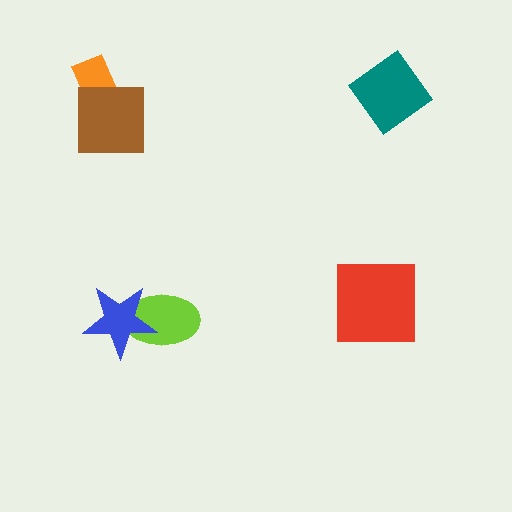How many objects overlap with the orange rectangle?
1 object overlaps with the orange rectangle.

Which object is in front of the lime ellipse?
The blue star is in front of the lime ellipse.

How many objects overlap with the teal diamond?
0 objects overlap with the teal diamond.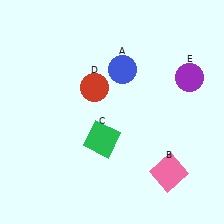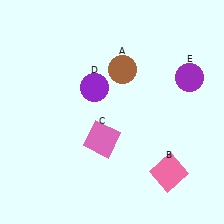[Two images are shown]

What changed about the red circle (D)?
In Image 1, D is red. In Image 2, it changed to purple.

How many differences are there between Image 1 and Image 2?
There are 3 differences between the two images.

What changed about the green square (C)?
In Image 1, C is green. In Image 2, it changed to pink.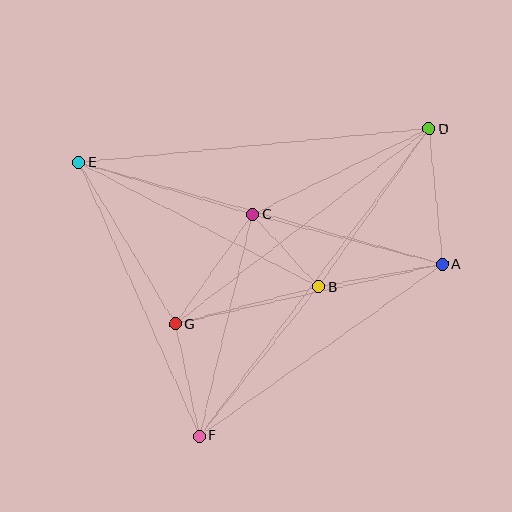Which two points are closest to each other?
Points B and C are closest to each other.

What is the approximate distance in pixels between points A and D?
The distance between A and D is approximately 137 pixels.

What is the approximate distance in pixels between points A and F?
The distance between A and F is approximately 297 pixels.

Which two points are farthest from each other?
Points D and F are farthest from each other.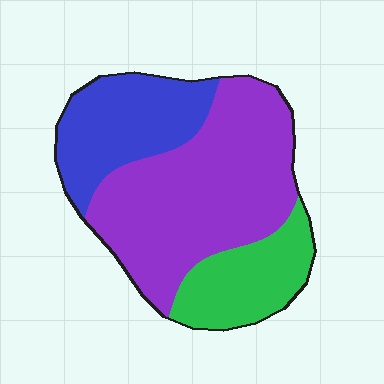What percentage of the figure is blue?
Blue takes up between a sixth and a third of the figure.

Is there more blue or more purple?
Purple.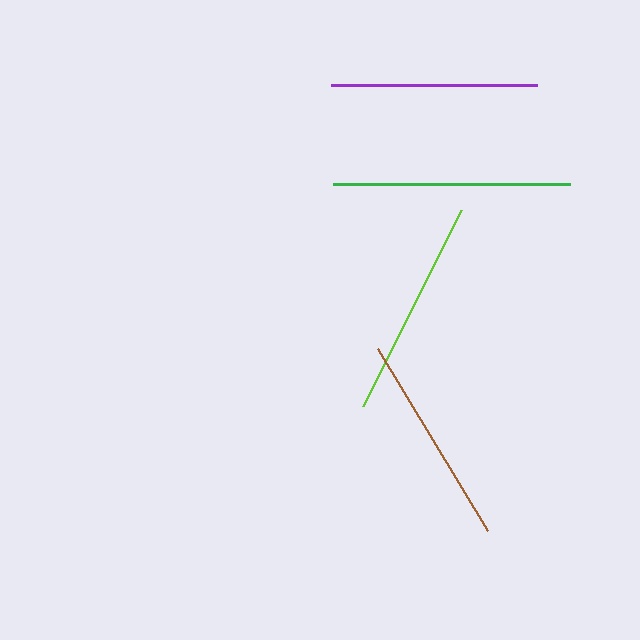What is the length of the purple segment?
The purple segment is approximately 206 pixels long.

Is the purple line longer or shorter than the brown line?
The brown line is longer than the purple line.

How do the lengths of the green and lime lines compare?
The green and lime lines are approximately the same length.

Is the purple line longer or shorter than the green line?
The green line is longer than the purple line.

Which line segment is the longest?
The green line is the longest at approximately 237 pixels.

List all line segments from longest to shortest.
From longest to shortest: green, lime, brown, purple.